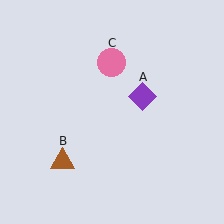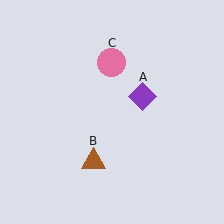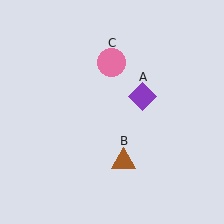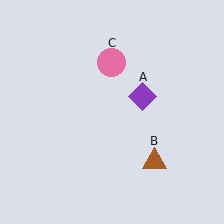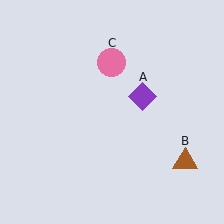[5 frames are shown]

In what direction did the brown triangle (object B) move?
The brown triangle (object B) moved right.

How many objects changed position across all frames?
1 object changed position: brown triangle (object B).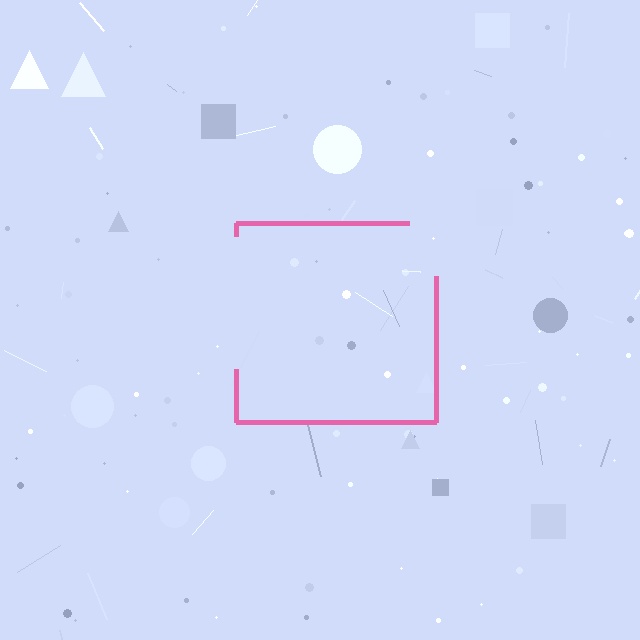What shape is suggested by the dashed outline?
The dashed outline suggests a square.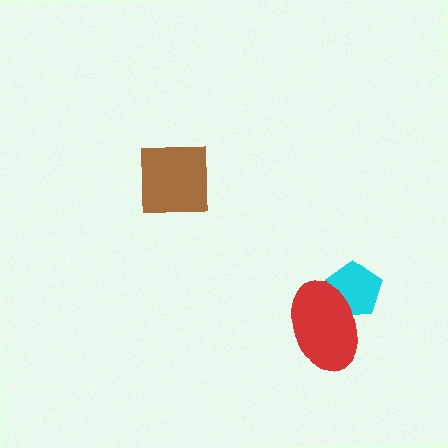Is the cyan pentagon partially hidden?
Yes, it is partially covered by another shape.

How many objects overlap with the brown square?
0 objects overlap with the brown square.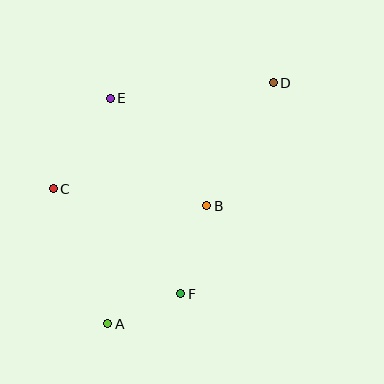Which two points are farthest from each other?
Points A and D are farthest from each other.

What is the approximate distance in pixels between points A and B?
The distance between A and B is approximately 154 pixels.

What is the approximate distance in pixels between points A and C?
The distance between A and C is approximately 146 pixels.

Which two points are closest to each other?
Points A and F are closest to each other.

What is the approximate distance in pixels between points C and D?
The distance between C and D is approximately 244 pixels.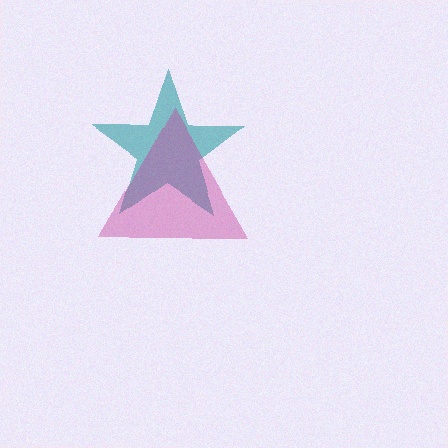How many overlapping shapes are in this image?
There are 2 overlapping shapes in the image.